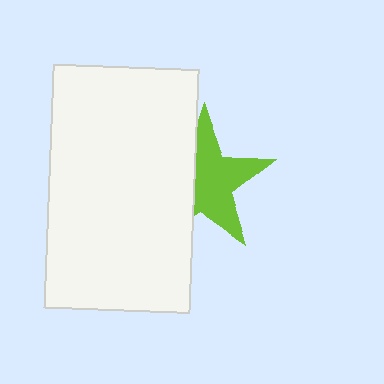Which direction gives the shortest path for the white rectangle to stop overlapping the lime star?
Moving left gives the shortest separation.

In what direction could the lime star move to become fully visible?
The lime star could move right. That would shift it out from behind the white rectangle entirely.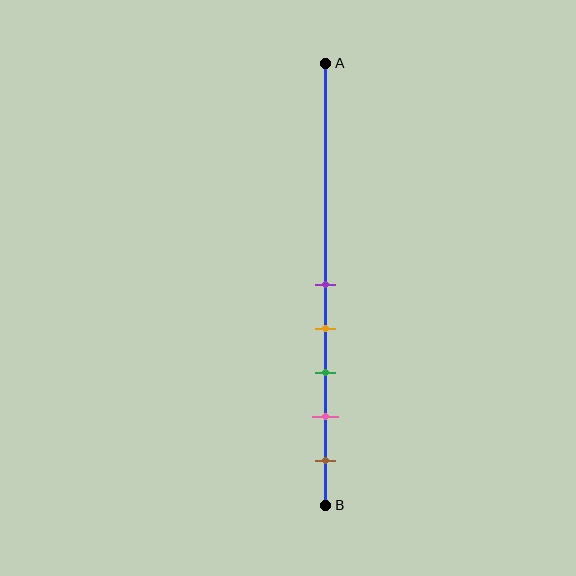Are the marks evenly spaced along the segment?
Yes, the marks are approximately evenly spaced.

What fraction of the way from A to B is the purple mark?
The purple mark is approximately 50% (0.5) of the way from A to B.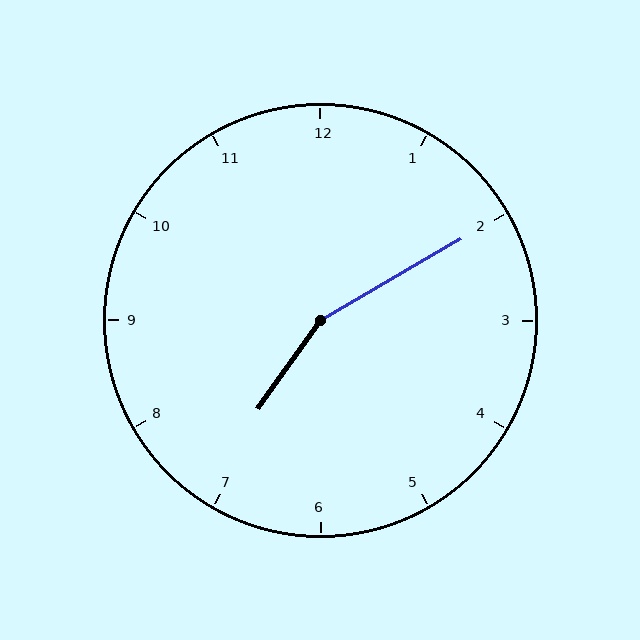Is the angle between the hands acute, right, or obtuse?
It is obtuse.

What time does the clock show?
7:10.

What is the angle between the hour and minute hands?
Approximately 155 degrees.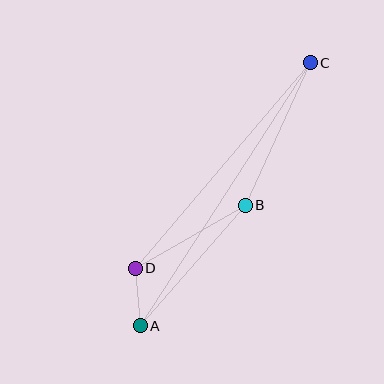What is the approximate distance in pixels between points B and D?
The distance between B and D is approximately 127 pixels.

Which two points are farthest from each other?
Points A and C are farthest from each other.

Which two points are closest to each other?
Points A and D are closest to each other.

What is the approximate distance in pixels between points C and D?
The distance between C and D is approximately 270 pixels.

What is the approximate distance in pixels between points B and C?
The distance between B and C is approximately 157 pixels.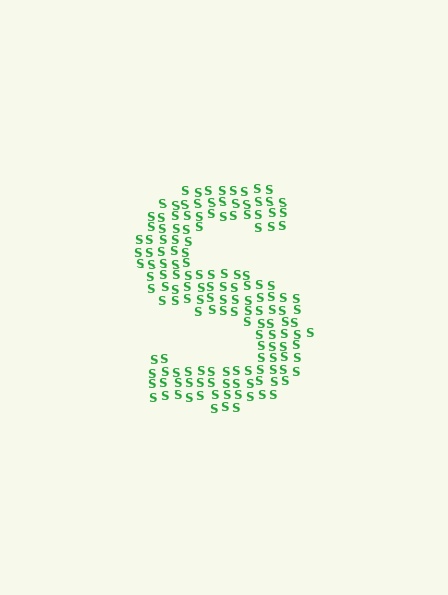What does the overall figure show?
The overall figure shows the letter S.